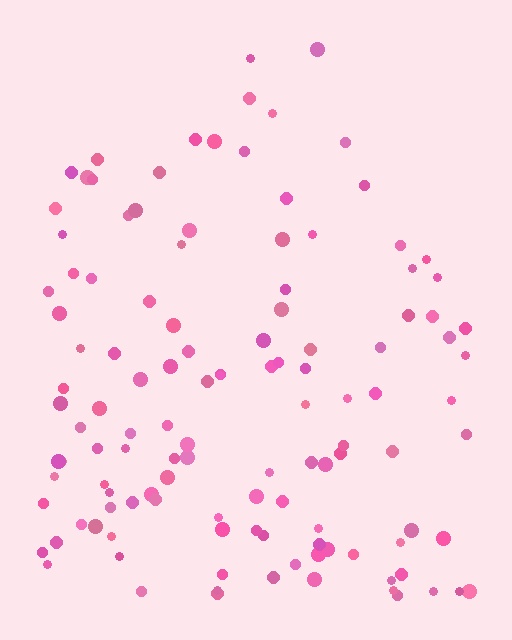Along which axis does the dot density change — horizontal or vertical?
Vertical.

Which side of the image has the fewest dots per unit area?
The top.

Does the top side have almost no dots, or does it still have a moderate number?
Still a moderate number, just noticeably fewer than the bottom.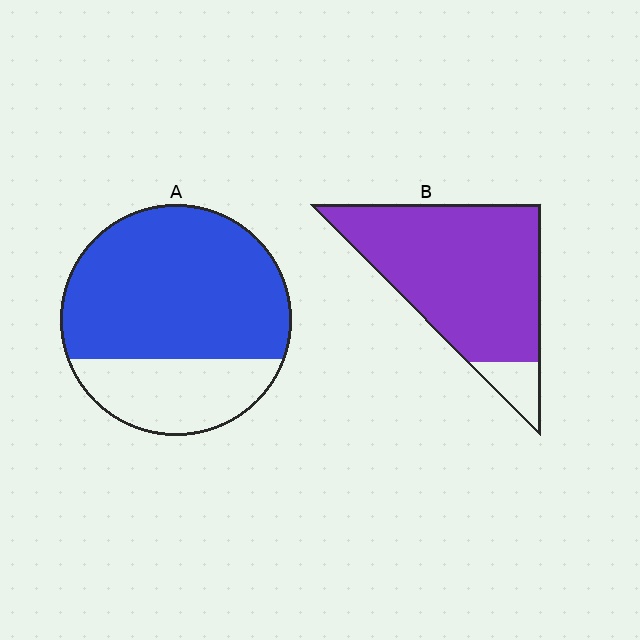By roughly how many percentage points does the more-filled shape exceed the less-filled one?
By roughly 20 percentage points (B over A).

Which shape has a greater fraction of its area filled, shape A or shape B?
Shape B.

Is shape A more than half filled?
Yes.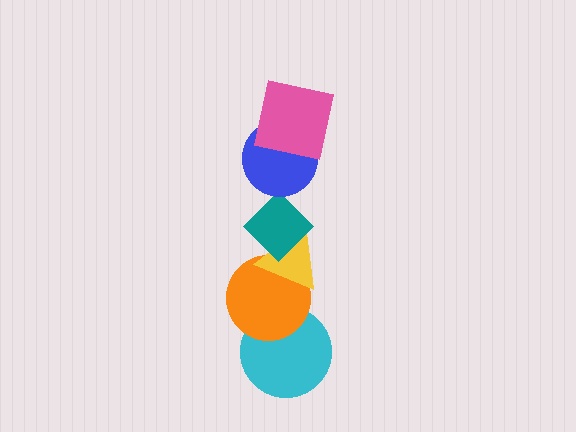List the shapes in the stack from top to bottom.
From top to bottom: the pink square, the blue circle, the teal diamond, the yellow triangle, the orange circle, the cyan circle.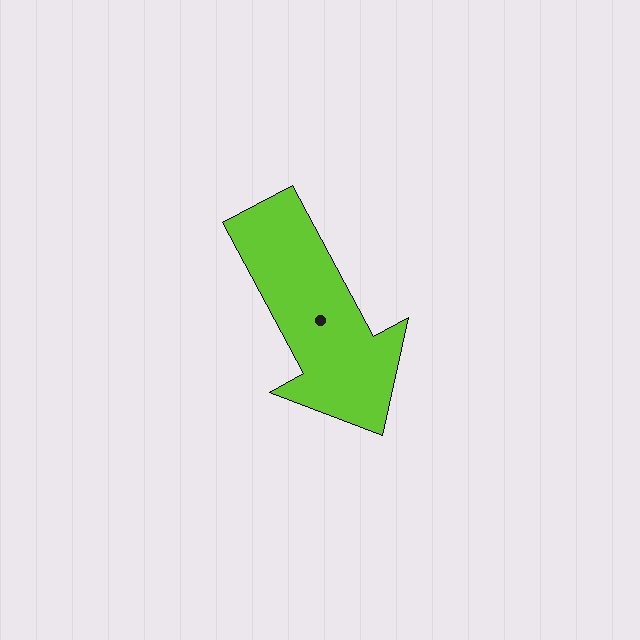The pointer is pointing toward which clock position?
Roughly 5 o'clock.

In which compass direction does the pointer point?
Southeast.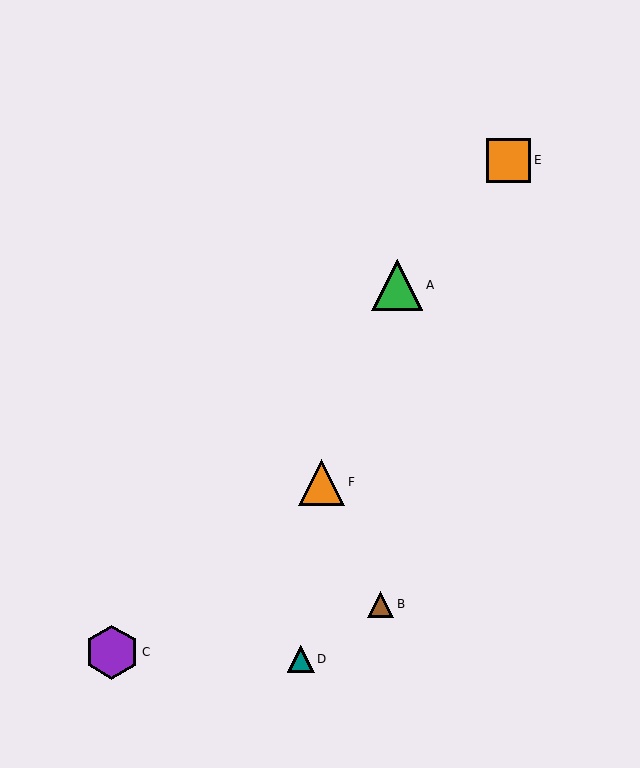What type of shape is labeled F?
Shape F is an orange triangle.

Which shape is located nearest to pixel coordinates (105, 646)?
The purple hexagon (labeled C) at (112, 652) is nearest to that location.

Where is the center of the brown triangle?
The center of the brown triangle is at (381, 604).